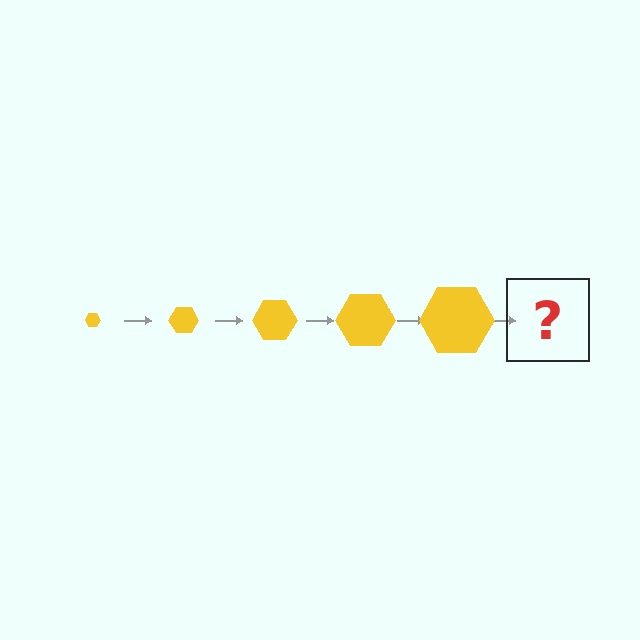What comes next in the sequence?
The next element should be a yellow hexagon, larger than the previous one.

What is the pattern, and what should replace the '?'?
The pattern is that the hexagon gets progressively larger each step. The '?' should be a yellow hexagon, larger than the previous one.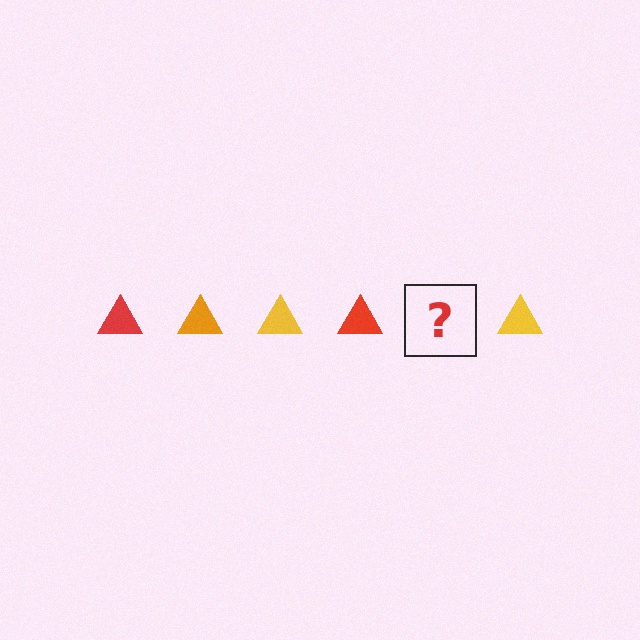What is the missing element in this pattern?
The missing element is an orange triangle.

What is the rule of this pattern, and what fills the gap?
The rule is that the pattern cycles through red, orange, yellow triangles. The gap should be filled with an orange triangle.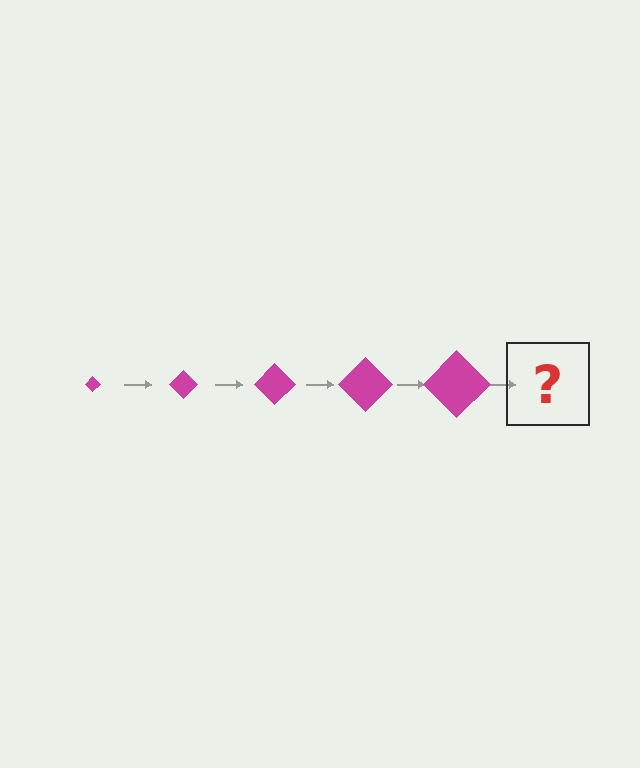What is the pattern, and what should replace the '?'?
The pattern is that the diamond gets progressively larger each step. The '?' should be a magenta diamond, larger than the previous one.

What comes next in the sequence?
The next element should be a magenta diamond, larger than the previous one.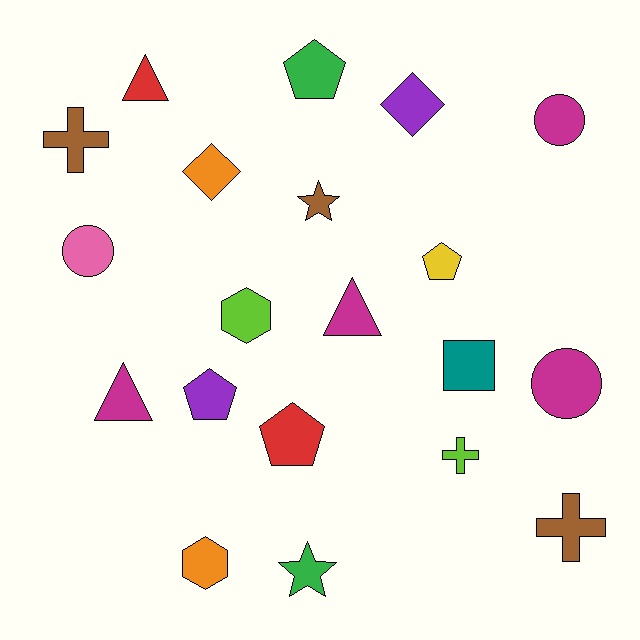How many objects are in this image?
There are 20 objects.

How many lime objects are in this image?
There are 2 lime objects.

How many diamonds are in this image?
There are 2 diamonds.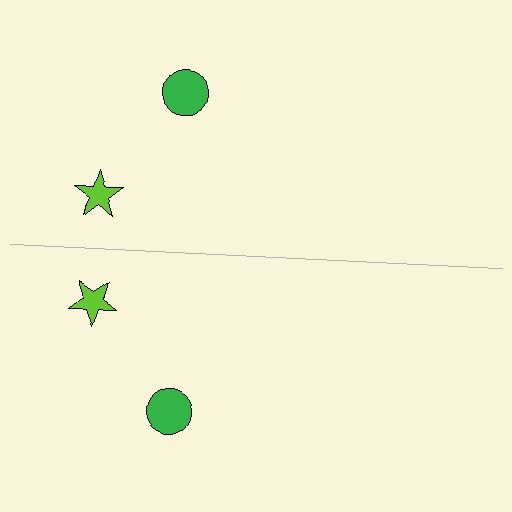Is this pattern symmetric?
Yes, this pattern has bilateral (reflection) symmetry.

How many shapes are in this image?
There are 4 shapes in this image.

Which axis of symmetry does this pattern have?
The pattern has a horizontal axis of symmetry running through the center of the image.